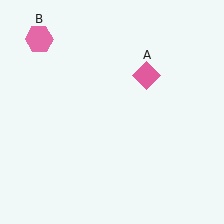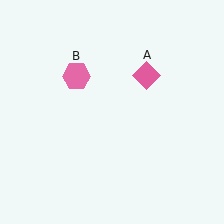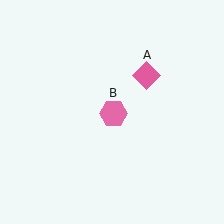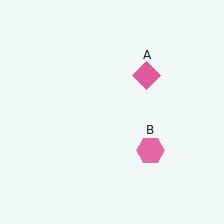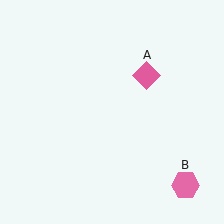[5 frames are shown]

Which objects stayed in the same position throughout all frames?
Pink diamond (object A) remained stationary.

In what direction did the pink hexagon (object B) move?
The pink hexagon (object B) moved down and to the right.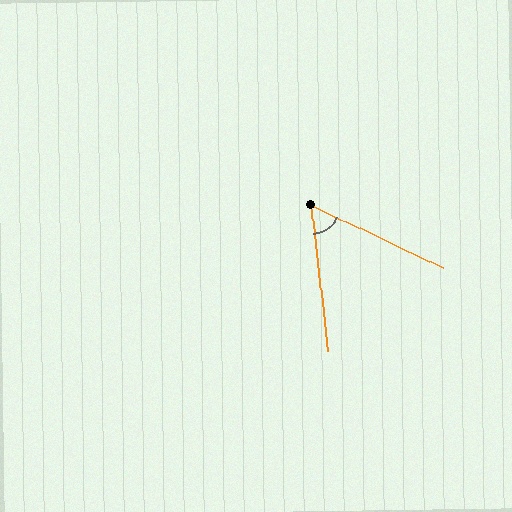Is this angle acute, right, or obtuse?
It is acute.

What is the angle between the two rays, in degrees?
Approximately 58 degrees.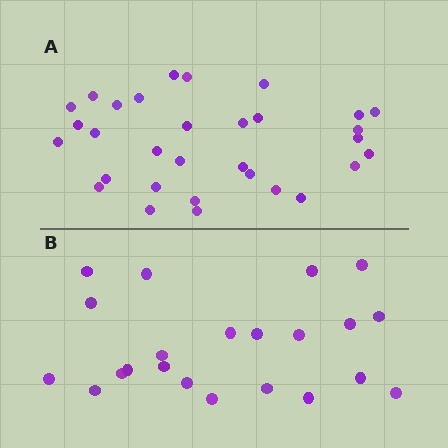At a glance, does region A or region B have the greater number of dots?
Region A (the top region) has more dots.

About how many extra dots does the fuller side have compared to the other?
Region A has roughly 8 or so more dots than region B.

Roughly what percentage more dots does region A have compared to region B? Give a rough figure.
About 40% more.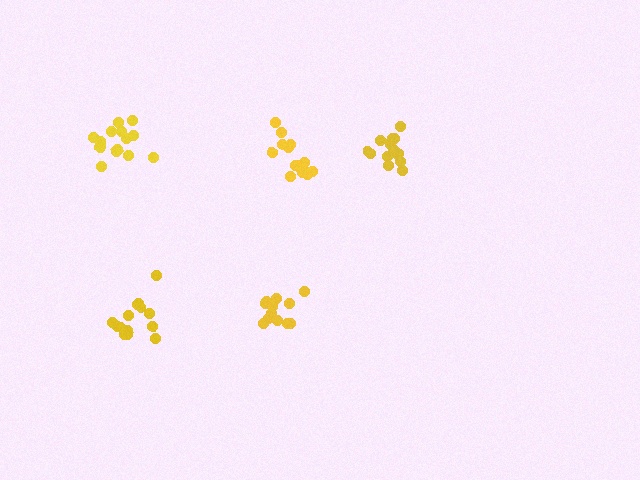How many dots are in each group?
Group 1: 16 dots, Group 2: 13 dots, Group 3: 16 dots, Group 4: 14 dots, Group 5: 15 dots (74 total).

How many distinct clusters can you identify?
There are 5 distinct clusters.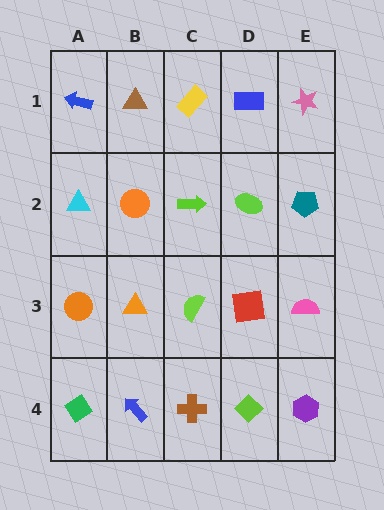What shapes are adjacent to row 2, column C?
A yellow rectangle (row 1, column C), a lime semicircle (row 3, column C), an orange circle (row 2, column B), a lime ellipse (row 2, column D).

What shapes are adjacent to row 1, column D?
A lime ellipse (row 2, column D), a yellow rectangle (row 1, column C), a pink star (row 1, column E).